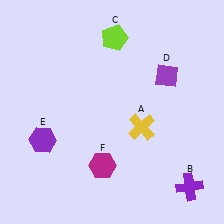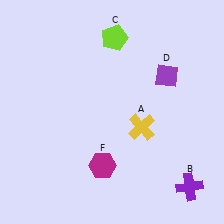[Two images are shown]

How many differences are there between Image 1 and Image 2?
There is 1 difference between the two images.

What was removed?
The purple hexagon (E) was removed in Image 2.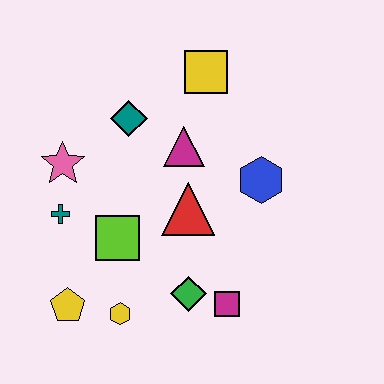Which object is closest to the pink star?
The teal cross is closest to the pink star.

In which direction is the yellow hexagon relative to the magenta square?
The yellow hexagon is to the left of the magenta square.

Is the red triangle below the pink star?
Yes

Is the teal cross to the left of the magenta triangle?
Yes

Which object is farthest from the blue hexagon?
The yellow pentagon is farthest from the blue hexagon.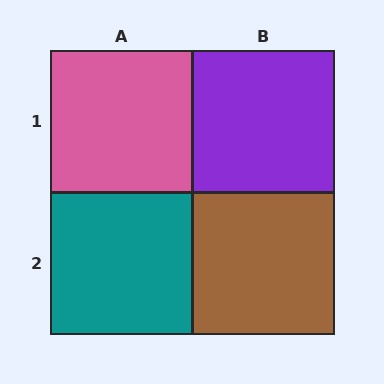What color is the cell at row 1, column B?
Purple.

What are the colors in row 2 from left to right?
Teal, brown.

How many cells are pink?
1 cell is pink.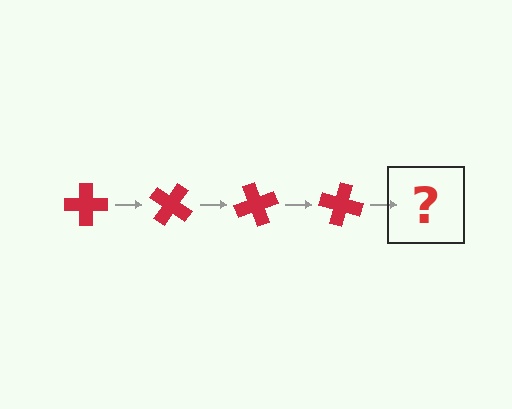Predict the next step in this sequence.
The next step is a red cross rotated 140 degrees.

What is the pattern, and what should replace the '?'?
The pattern is that the cross rotates 35 degrees each step. The '?' should be a red cross rotated 140 degrees.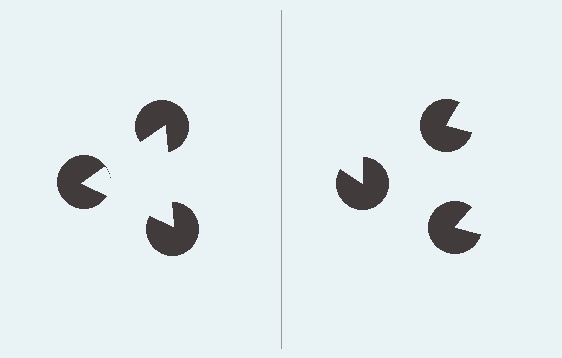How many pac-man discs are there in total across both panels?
6 — 3 on each side.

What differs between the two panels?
The pac-man discs are positioned identically on both sides; only the wedge orientations differ. On the left they align to a triangle; on the right they are misaligned.